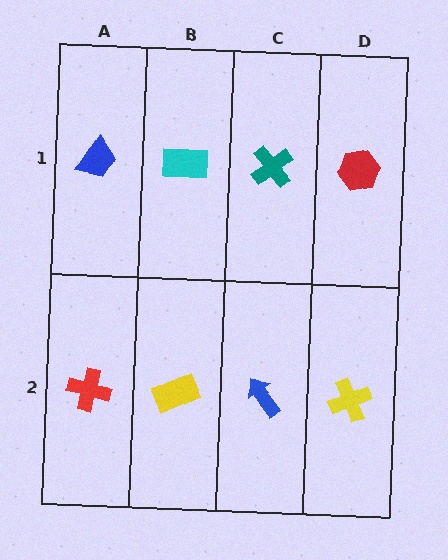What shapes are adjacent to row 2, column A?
A blue trapezoid (row 1, column A), a yellow rectangle (row 2, column B).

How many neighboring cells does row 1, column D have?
2.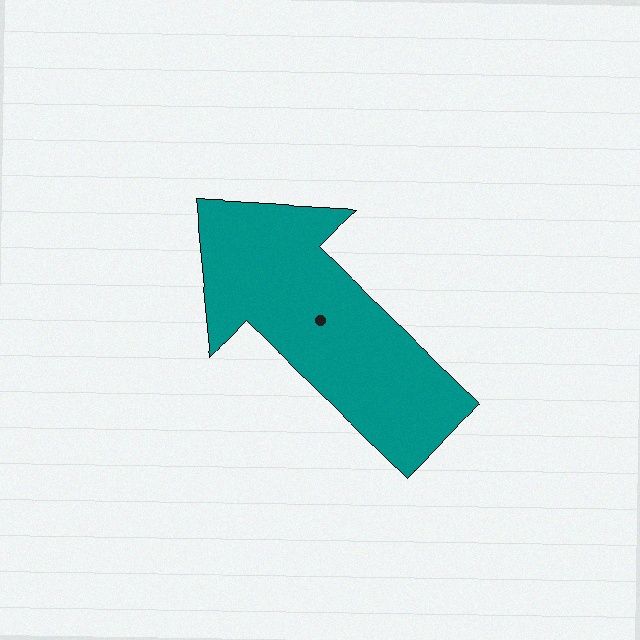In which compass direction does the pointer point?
Northwest.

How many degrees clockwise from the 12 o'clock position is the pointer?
Approximately 314 degrees.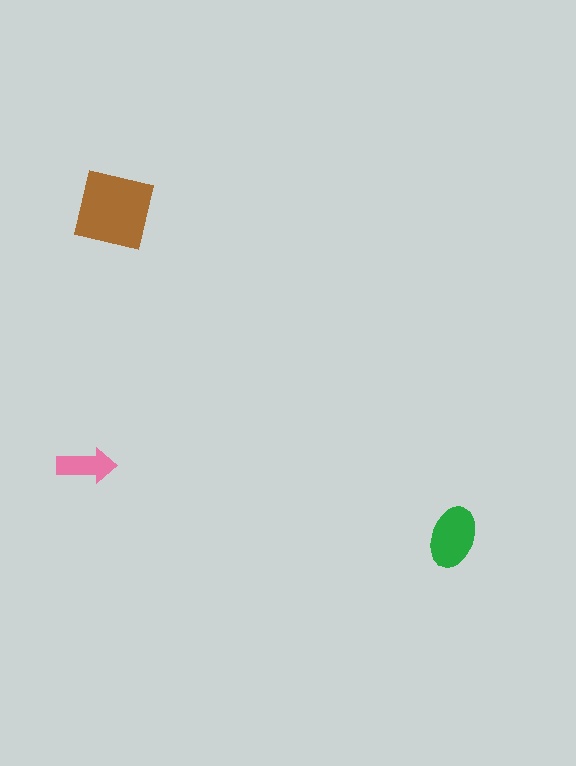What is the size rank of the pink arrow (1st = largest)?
3rd.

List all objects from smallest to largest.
The pink arrow, the green ellipse, the brown square.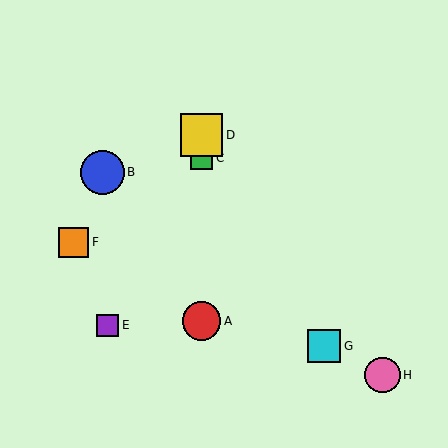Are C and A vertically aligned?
Yes, both are at x≈201.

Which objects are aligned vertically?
Objects A, C, D are aligned vertically.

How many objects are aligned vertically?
3 objects (A, C, D) are aligned vertically.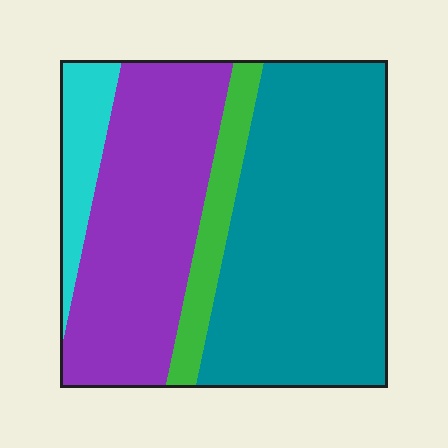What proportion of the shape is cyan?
Cyan takes up about one tenth (1/10) of the shape.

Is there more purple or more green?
Purple.